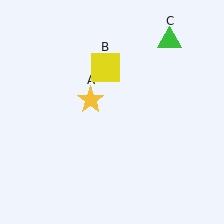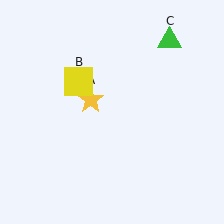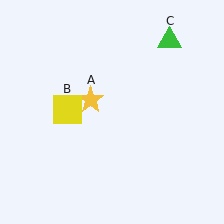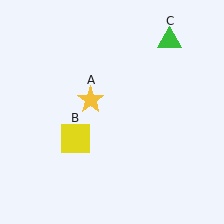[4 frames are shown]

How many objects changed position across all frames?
1 object changed position: yellow square (object B).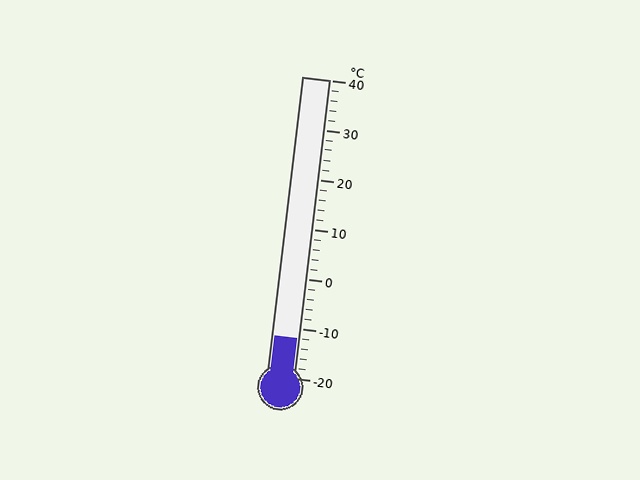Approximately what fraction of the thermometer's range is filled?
The thermometer is filled to approximately 15% of its range.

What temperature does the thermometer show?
The thermometer shows approximately -12°C.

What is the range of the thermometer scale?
The thermometer scale ranges from -20°C to 40°C.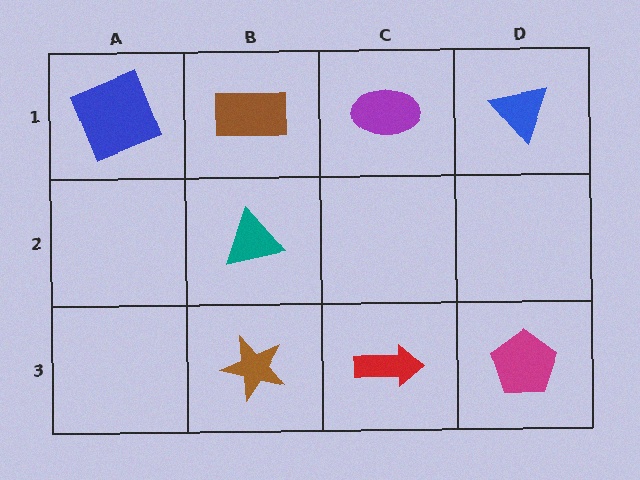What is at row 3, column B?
A brown star.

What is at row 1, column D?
A blue triangle.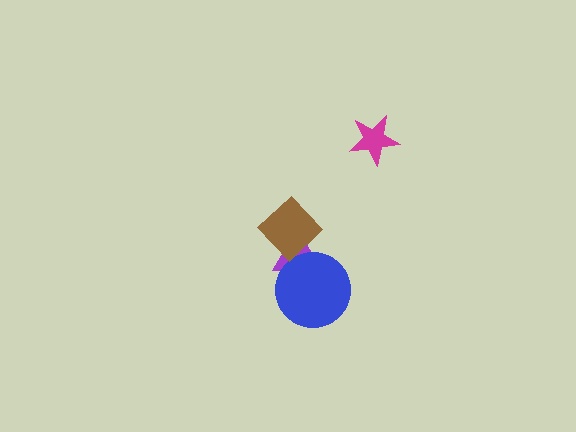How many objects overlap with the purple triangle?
2 objects overlap with the purple triangle.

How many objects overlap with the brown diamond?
1 object overlaps with the brown diamond.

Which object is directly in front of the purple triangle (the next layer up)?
The blue circle is directly in front of the purple triangle.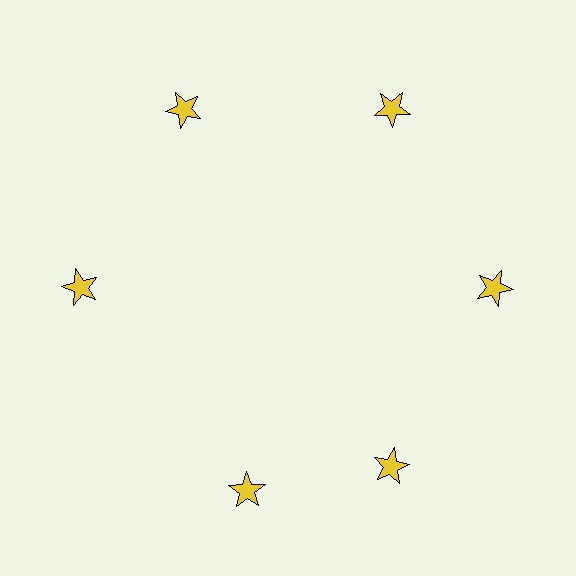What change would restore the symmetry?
The symmetry would be restored by rotating it back into even spacing with its neighbors so that all 6 stars sit at equal angles and equal distance from the center.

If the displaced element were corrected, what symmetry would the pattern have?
It would have 6-fold rotational symmetry — the pattern would map onto itself every 60 degrees.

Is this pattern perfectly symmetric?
No. The 6 yellow stars are arranged in a ring, but one element near the 7 o'clock position is rotated out of alignment along the ring, breaking the 6-fold rotational symmetry.